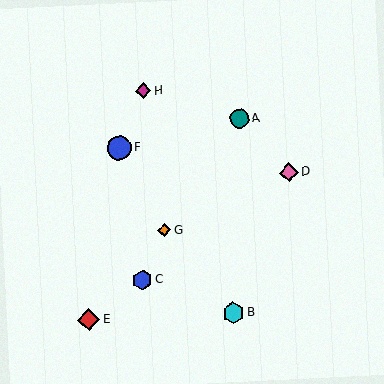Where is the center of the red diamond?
The center of the red diamond is at (89, 320).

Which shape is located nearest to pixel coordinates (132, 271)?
The blue hexagon (labeled C) at (142, 280) is nearest to that location.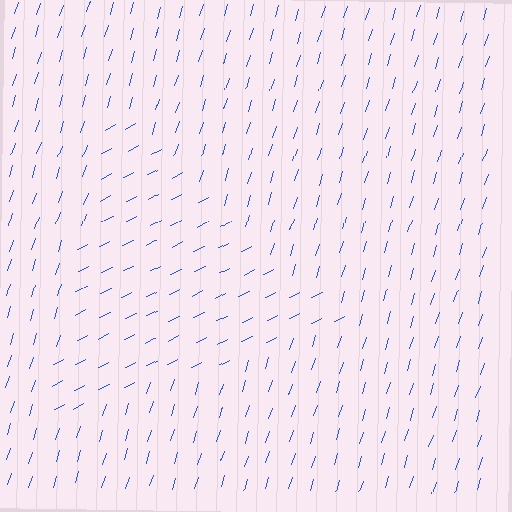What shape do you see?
I see a triangle.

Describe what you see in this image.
The image is filled with small blue line segments. A triangle region in the image has lines oriented differently from the surrounding lines, creating a visible texture boundary.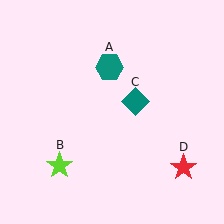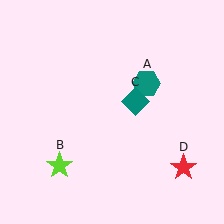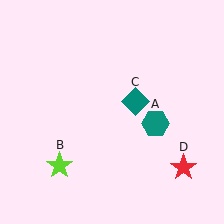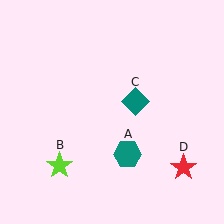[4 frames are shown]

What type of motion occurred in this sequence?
The teal hexagon (object A) rotated clockwise around the center of the scene.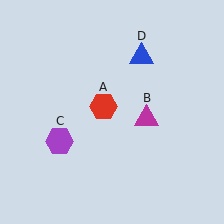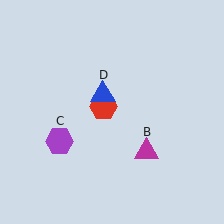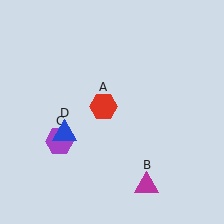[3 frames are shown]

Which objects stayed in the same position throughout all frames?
Red hexagon (object A) and purple hexagon (object C) remained stationary.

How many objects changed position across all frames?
2 objects changed position: magenta triangle (object B), blue triangle (object D).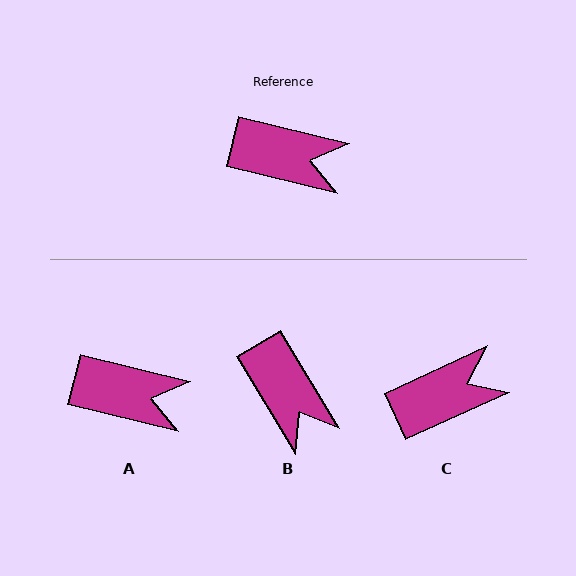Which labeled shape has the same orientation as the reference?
A.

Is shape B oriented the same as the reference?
No, it is off by about 46 degrees.